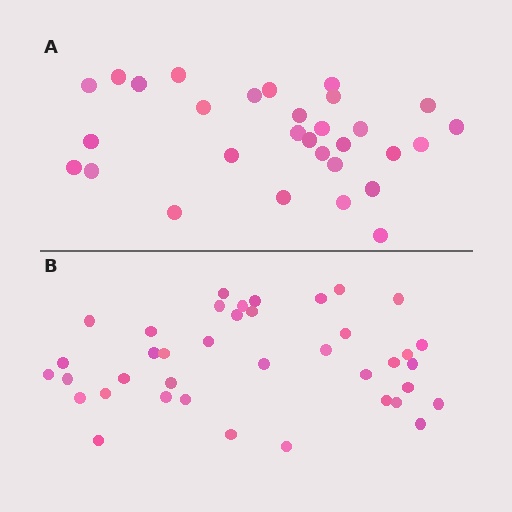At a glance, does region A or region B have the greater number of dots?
Region B (the bottom region) has more dots.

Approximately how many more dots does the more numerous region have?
Region B has roughly 8 or so more dots than region A.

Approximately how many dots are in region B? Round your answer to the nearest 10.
About 40 dots. (The exact count is 39, which rounds to 40.)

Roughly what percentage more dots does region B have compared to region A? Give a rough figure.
About 30% more.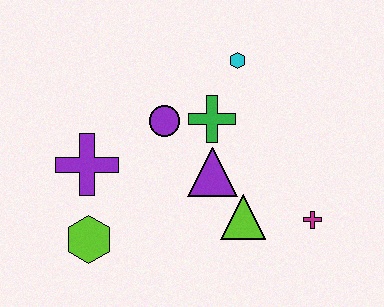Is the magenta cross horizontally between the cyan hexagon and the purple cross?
No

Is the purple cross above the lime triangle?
Yes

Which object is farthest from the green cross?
The lime hexagon is farthest from the green cross.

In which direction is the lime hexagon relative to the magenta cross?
The lime hexagon is to the left of the magenta cross.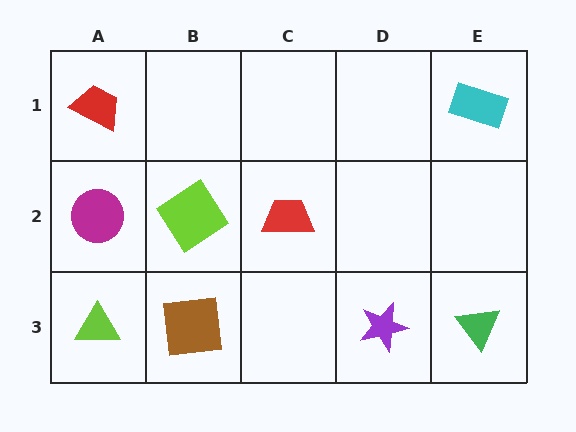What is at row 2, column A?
A magenta circle.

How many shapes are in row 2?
3 shapes.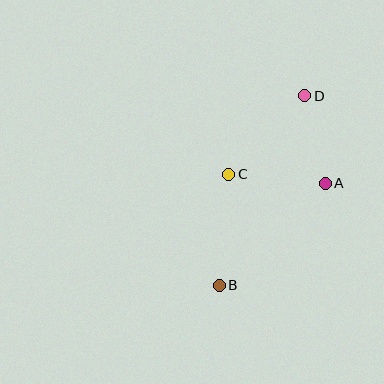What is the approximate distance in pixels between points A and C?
The distance between A and C is approximately 97 pixels.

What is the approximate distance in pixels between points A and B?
The distance between A and B is approximately 147 pixels.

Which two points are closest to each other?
Points A and D are closest to each other.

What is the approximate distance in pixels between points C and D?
The distance between C and D is approximately 109 pixels.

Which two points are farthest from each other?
Points B and D are farthest from each other.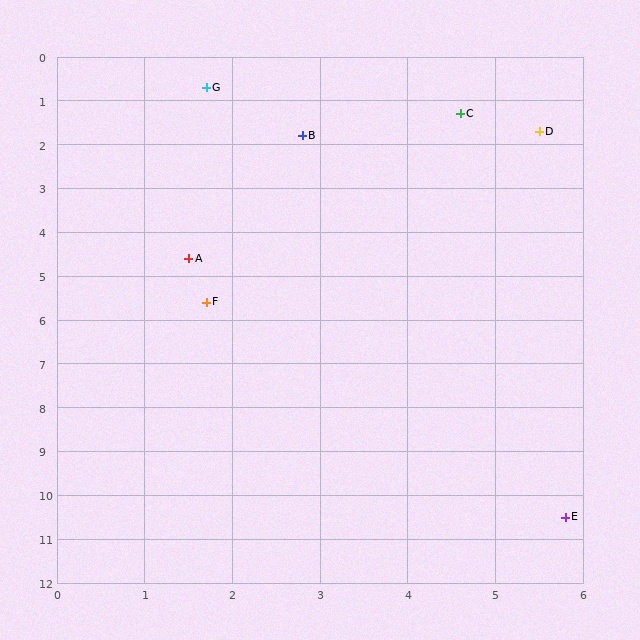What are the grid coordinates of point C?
Point C is at approximately (4.6, 1.3).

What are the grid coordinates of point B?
Point B is at approximately (2.8, 1.8).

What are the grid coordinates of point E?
Point E is at approximately (5.8, 10.5).